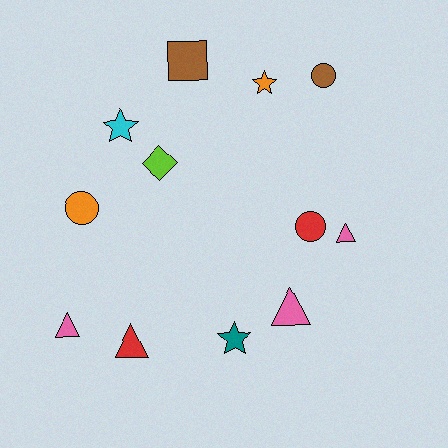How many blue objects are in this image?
There are no blue objects.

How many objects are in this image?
There are 12 objects.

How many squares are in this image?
There is 1 square.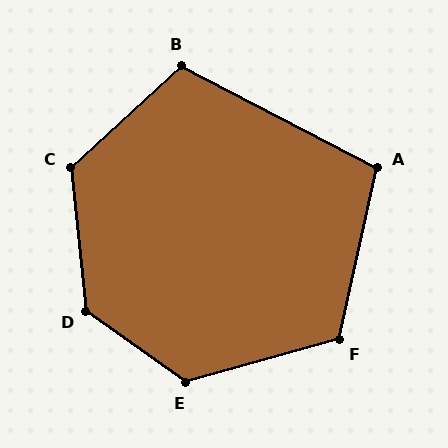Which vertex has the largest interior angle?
D, at approximately 132 degrees.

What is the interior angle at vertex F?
Approximately 118 degrees (obtuse).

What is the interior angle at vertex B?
Approximately 110 degrees (obtuse).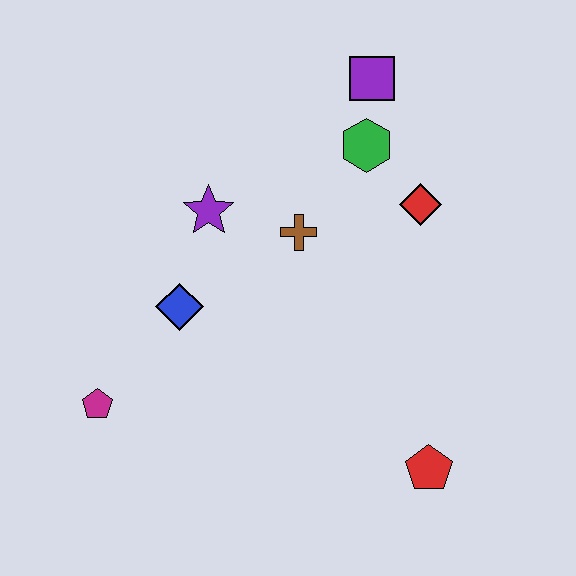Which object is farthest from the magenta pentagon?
The purple square is farthest from the magenta pentagon.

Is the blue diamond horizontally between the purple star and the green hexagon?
No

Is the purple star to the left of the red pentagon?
Yes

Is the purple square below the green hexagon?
No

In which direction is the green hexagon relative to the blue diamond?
The green hexagon is to the right of the blue diamond.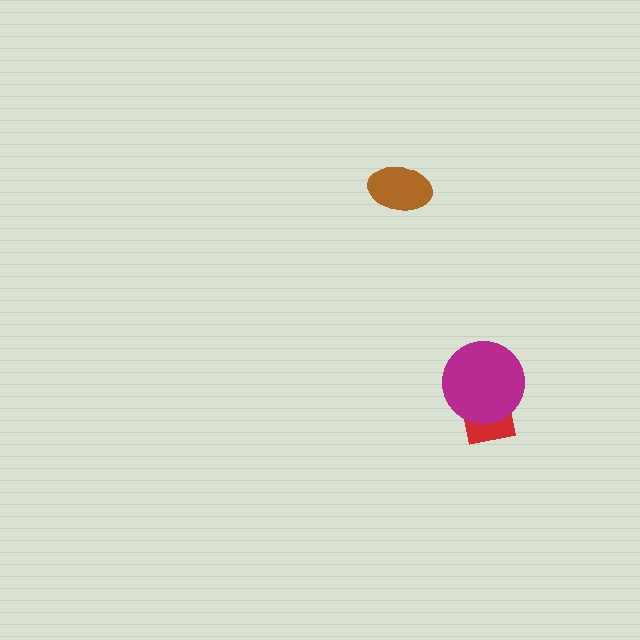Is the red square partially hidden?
Yes, it is partially covered by another shape.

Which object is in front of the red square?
The magenta circle is in front of the red square.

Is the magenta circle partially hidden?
No, no other shape covers it.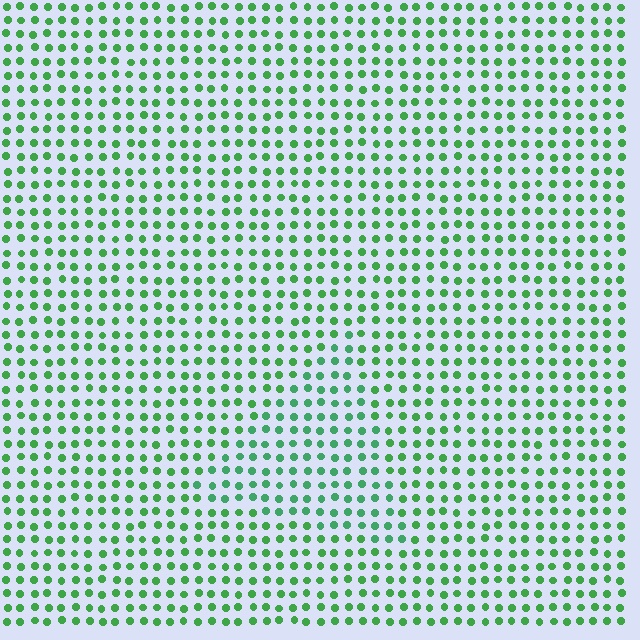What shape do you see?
I see a triangle.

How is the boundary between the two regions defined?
The boundary is defined purely by a slight shift in hue (about 19 degrees). Spacing, size, and orientation are identical on both sides.